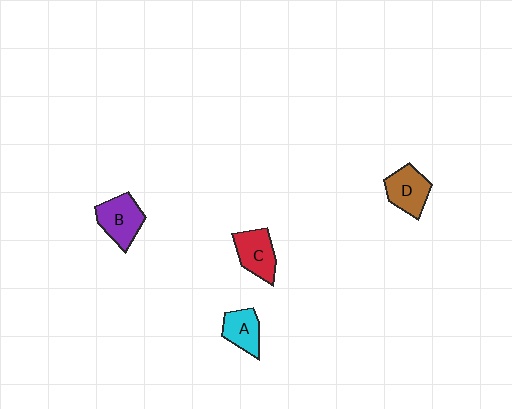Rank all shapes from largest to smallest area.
From largest to smallest: B (purple), D (brown), C (red), A (cyan).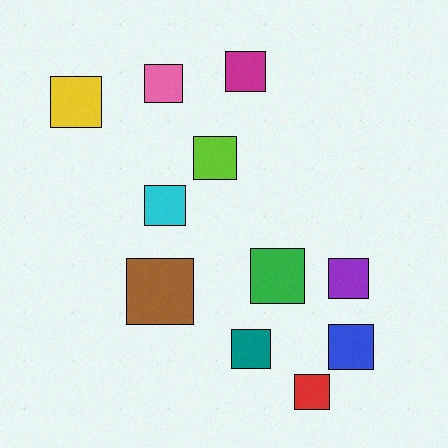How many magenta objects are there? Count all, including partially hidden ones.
There is 1 magenta object.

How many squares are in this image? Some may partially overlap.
There are 11 squares.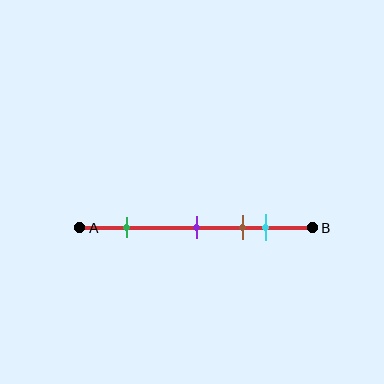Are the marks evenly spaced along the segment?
No, the marks are not evenly spaced.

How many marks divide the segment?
There are 4 marks dividing the segment.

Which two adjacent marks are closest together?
The brown and cyan marks are the closest adjacent pair.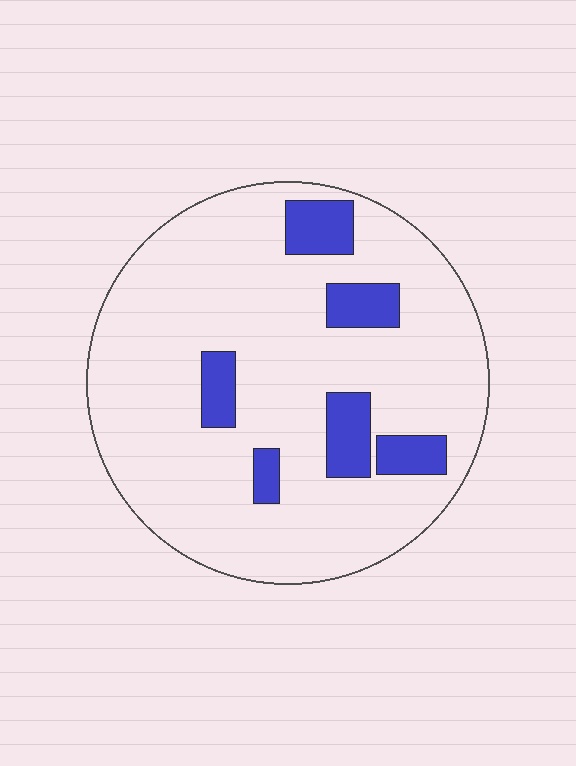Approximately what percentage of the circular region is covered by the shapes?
Approximately 15%.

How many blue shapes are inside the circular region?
6.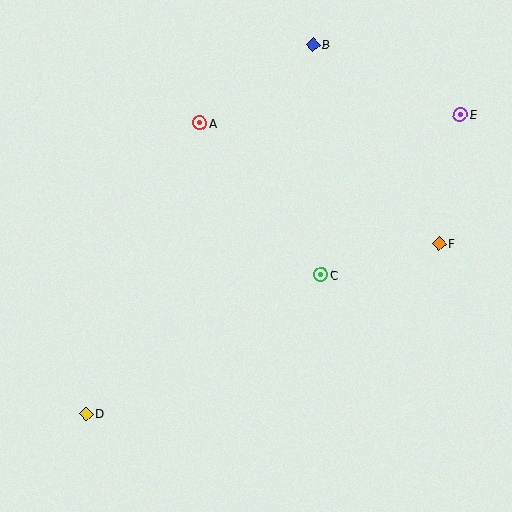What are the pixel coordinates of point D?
Point D is at (86, 414).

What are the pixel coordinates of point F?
Point F is at (439, 243).